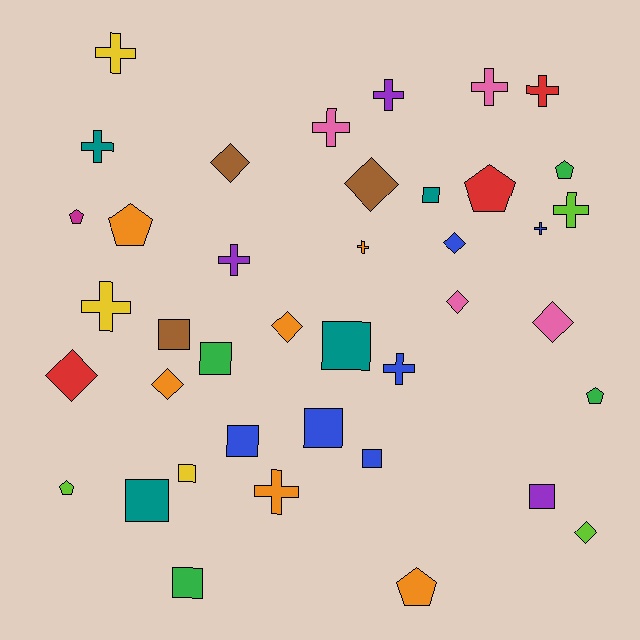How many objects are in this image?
There are 40 objects.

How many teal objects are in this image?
There are 4 teal objects.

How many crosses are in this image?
There are 13 crosses.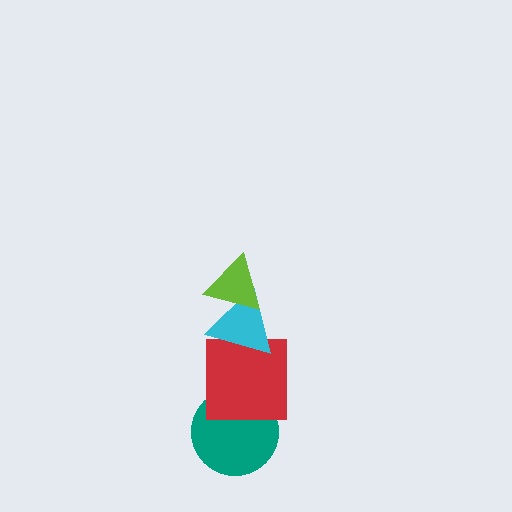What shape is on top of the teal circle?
The red square is on top of the teal circle.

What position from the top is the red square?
The red square is 3rd from the top.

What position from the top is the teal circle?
The teal circle is 4th from the top.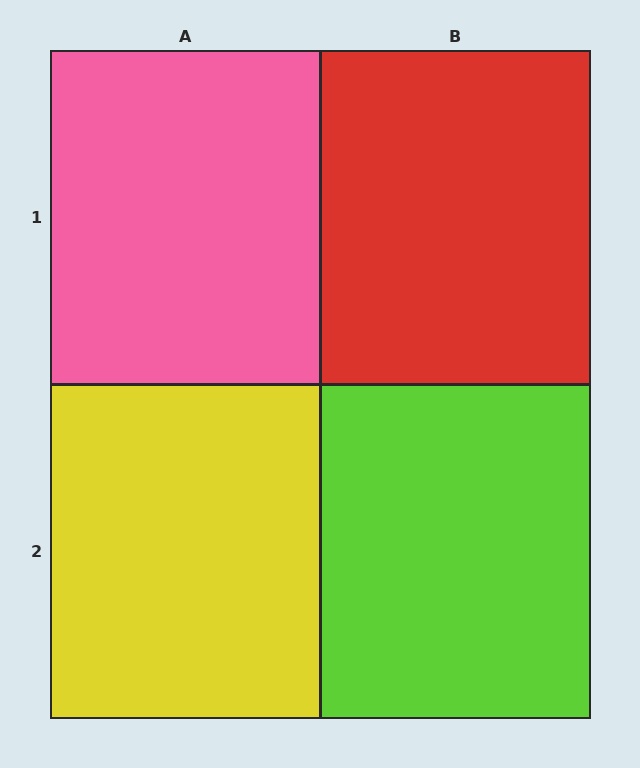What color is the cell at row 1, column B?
Red.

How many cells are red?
1 cell is red.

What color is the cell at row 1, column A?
Pink.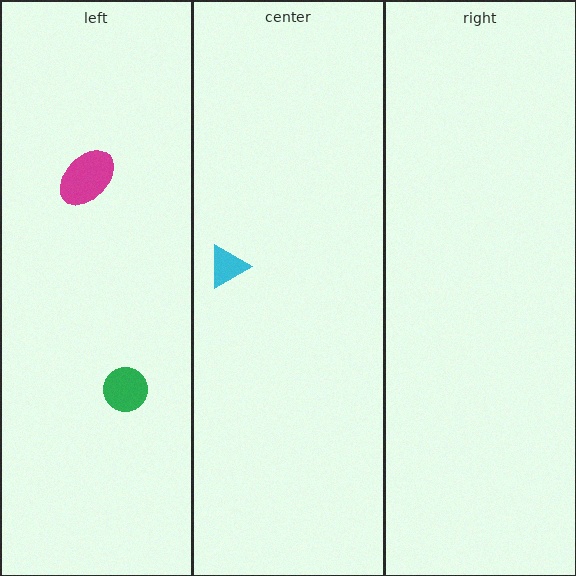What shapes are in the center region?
The cyan triangle.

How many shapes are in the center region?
1.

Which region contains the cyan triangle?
The center region.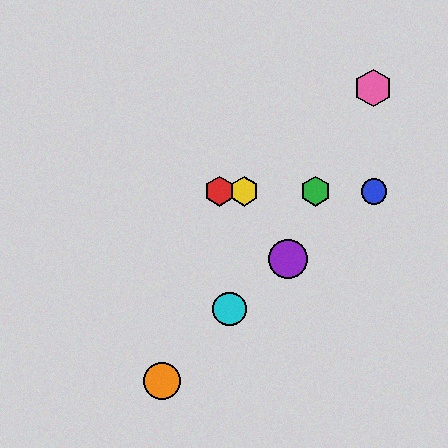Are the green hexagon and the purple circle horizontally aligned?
No, the green hexagon is at y≈191 and the purple circle is at y≈259.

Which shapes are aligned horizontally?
The red hexagon, the blue circle, the green hexagon, the yellow hexagon are aligned horizontally.